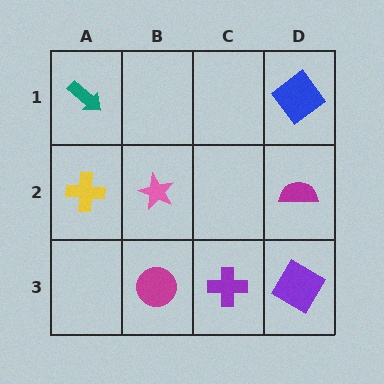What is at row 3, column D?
A purple diamond.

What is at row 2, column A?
A yellow cross.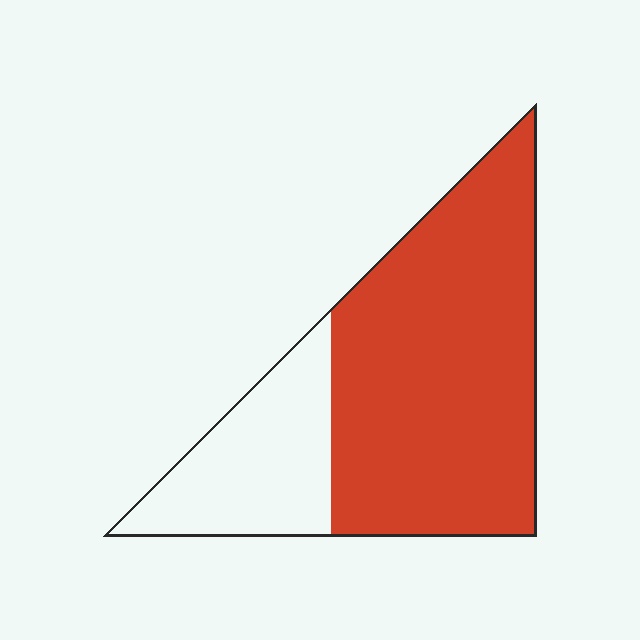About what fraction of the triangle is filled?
About three quarters (3/4).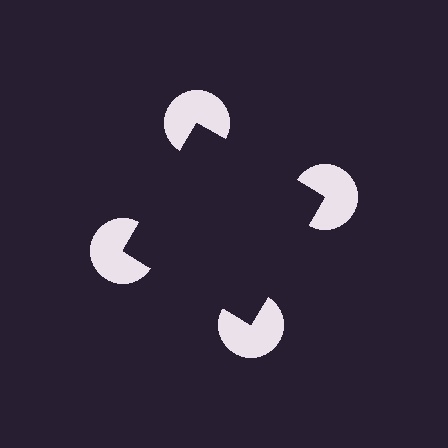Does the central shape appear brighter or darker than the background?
It typically appears slightly darker than the background, even though no actual brightness change is drawn.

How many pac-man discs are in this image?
There are 4 — one at each vertex of the illusory square.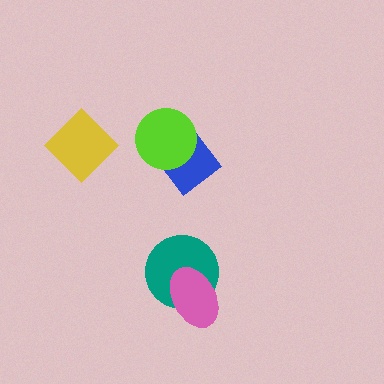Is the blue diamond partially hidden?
Yes, it is partially covered by another shape.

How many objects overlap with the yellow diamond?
0 objects overlap with the yellow diamond.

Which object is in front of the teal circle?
The pink ellipse is in front of the teal circle.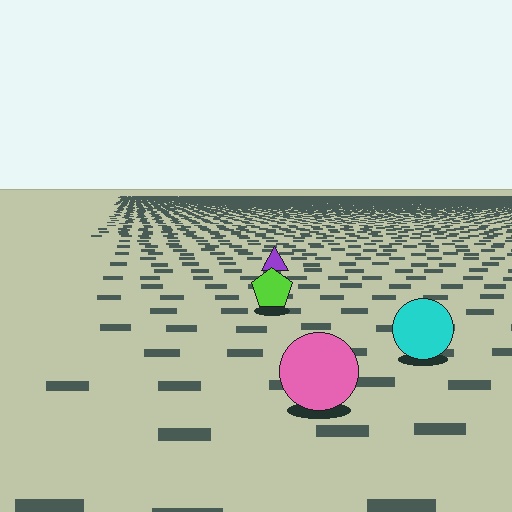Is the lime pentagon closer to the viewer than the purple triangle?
Yes. The lime pentagon is closer — you can tell from the texture gradient: the ground texture is coarser near it.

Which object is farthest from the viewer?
The purple triangle is farthest from the viewer. It appears smaller and the ground texture around it is denser.